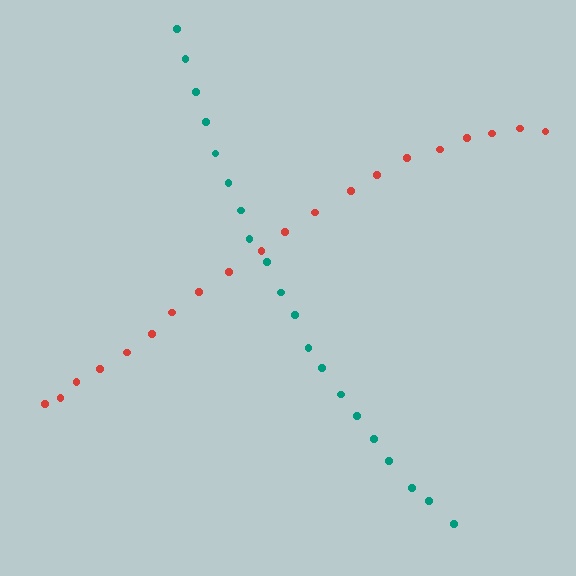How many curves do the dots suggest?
There are 2 distinct paths.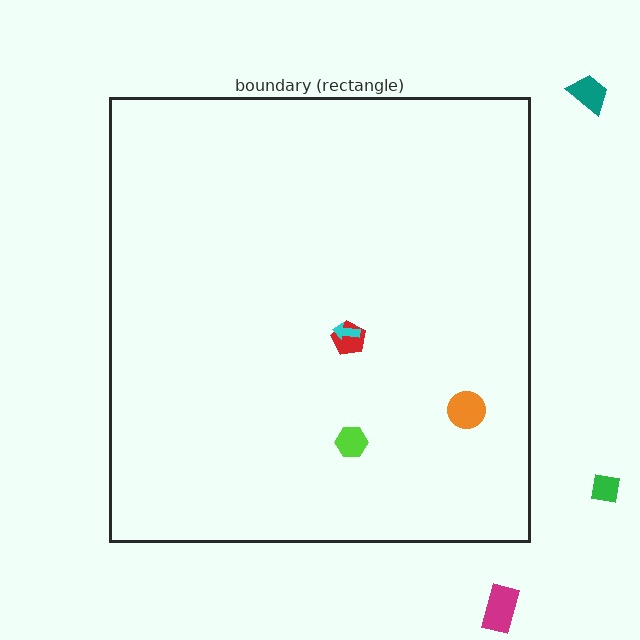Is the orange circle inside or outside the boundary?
Inside.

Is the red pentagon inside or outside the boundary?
Inside.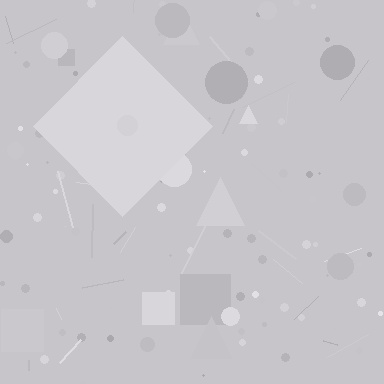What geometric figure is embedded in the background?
A diamond is embedded in the background.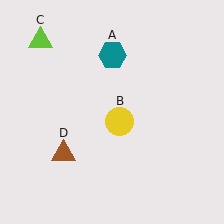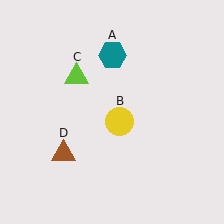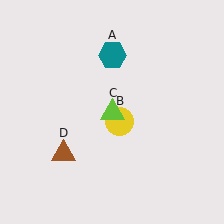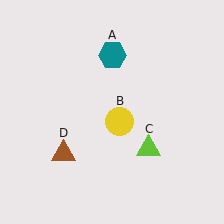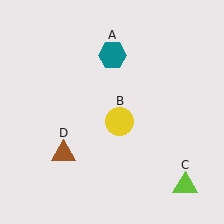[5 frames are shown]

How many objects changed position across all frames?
1 object changed position: lime triangle (object C).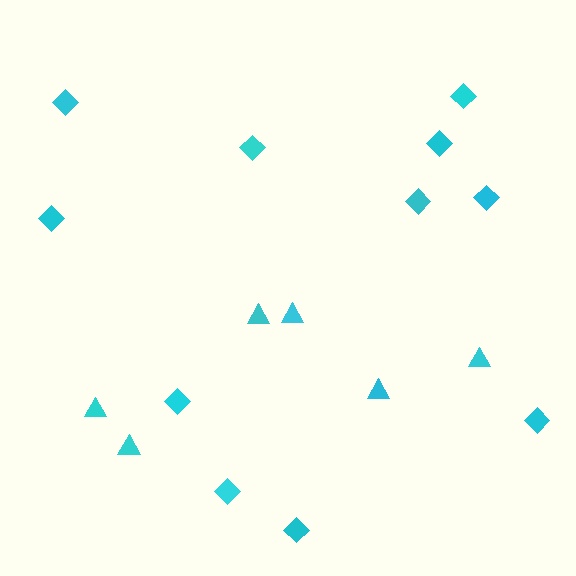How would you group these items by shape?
There are 2 groups: one group of triangles (6) and one group of diamonds (11).